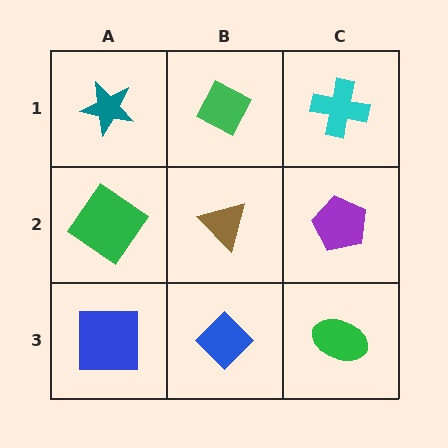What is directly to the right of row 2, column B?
A purple pentagon.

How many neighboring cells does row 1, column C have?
2.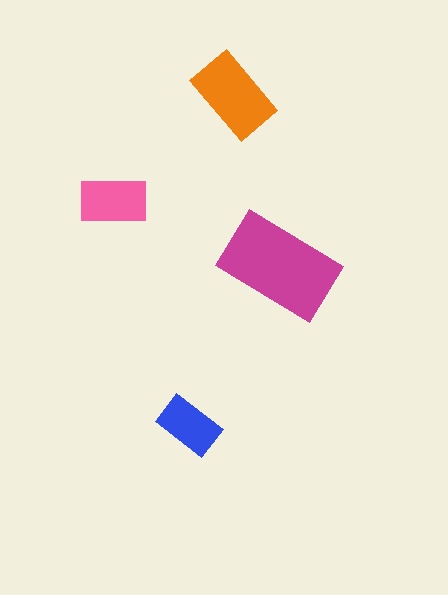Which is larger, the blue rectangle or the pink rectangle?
The pink one.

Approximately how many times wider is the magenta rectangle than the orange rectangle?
About 1.5 times wider.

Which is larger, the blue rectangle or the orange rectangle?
The orange one.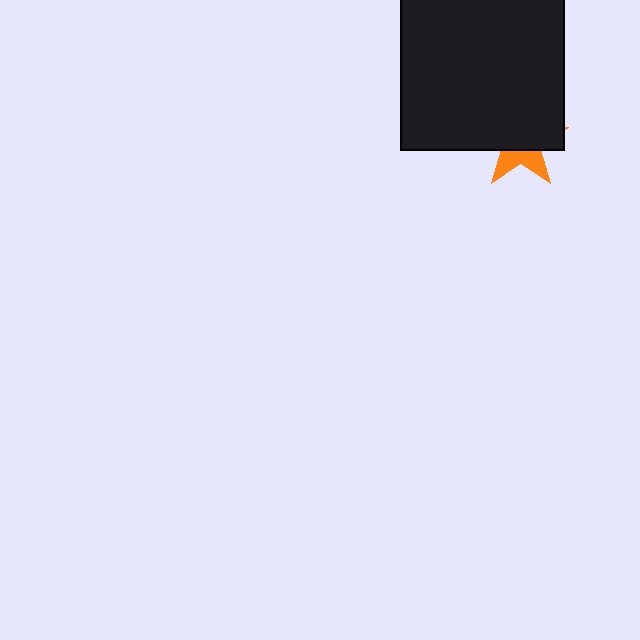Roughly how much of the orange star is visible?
A small part of it is visible (roughly 34%).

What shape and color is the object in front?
The object in front is a black square.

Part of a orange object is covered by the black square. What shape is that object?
It is a star.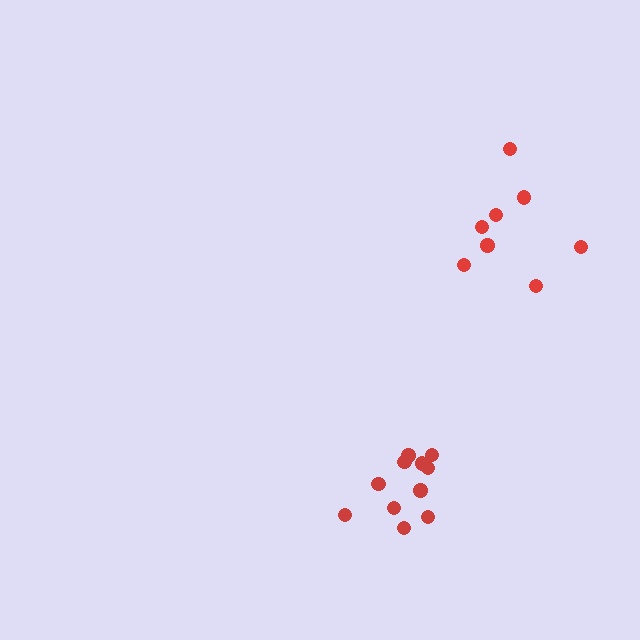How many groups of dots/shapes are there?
There are 2 groups.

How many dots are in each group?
Group 1: 11 dots, Group 2: 8 dots (19 total).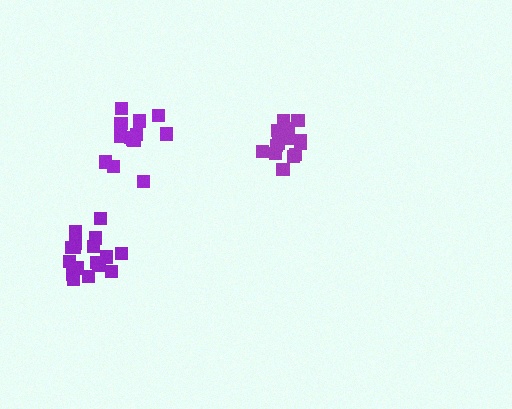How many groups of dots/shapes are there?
There are 3 groups.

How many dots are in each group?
Group 1: 14 dots, Group 2: 18 dots, Group 3: 13 dots (45 total).